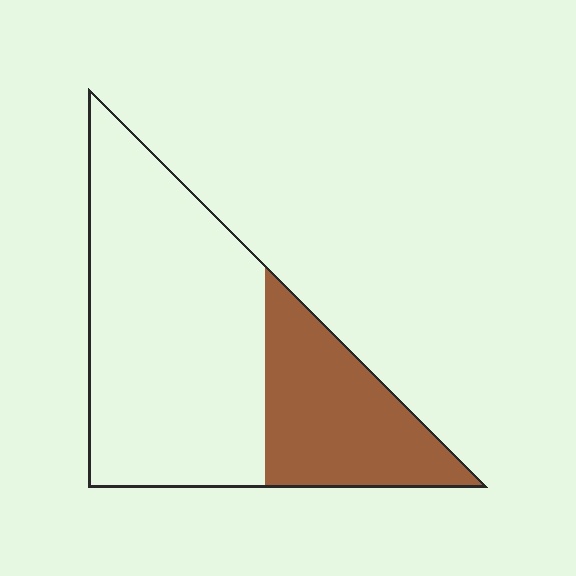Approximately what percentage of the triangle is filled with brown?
Approximately 30%.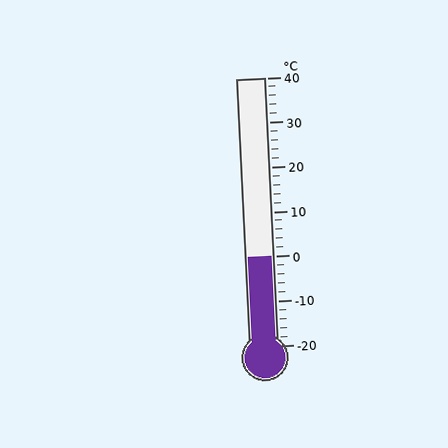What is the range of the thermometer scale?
The thermometer scale ranges from -20°C to 40°C.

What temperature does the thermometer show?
The thermometer shows approximately 0°C.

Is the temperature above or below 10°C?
The temperature is below 10°C.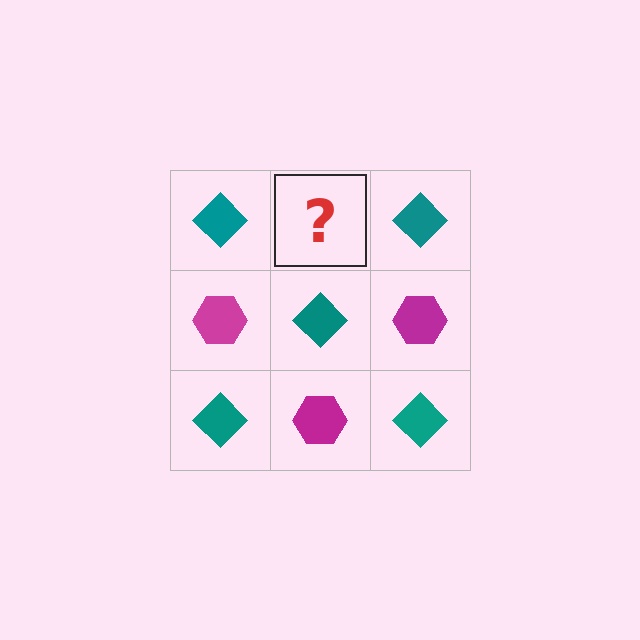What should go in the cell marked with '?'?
The missing cell should contain a magenta hexagon.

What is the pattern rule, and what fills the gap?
The rule is that it alternates teal diamond and magenta hexagon in a checkerboard pattern. The gap should be filled with a magenta hexagon.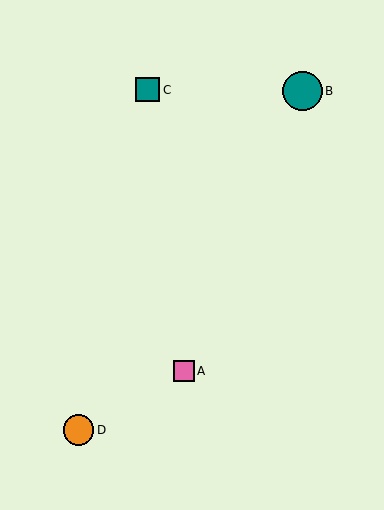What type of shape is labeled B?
Shape B is a teal circle.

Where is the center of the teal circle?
The center of the teal circle is at (302, 91).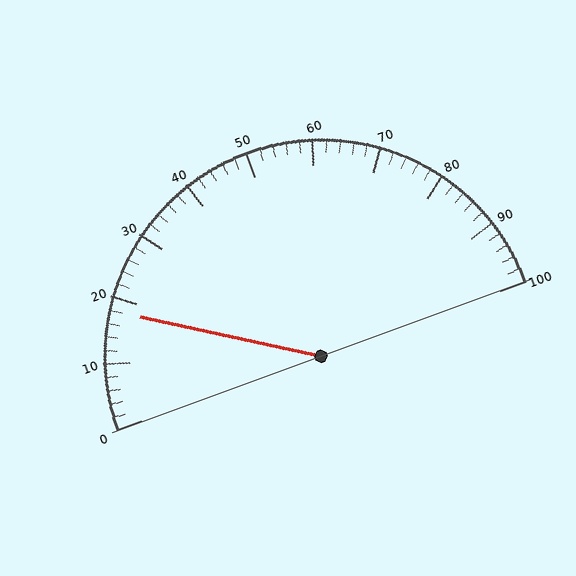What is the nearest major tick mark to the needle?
The nearest major tick mark is 20.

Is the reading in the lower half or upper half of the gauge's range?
The reading is in the lower half of the range (0 to 100).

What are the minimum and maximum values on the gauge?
The gauge ranges from 0 to 100.